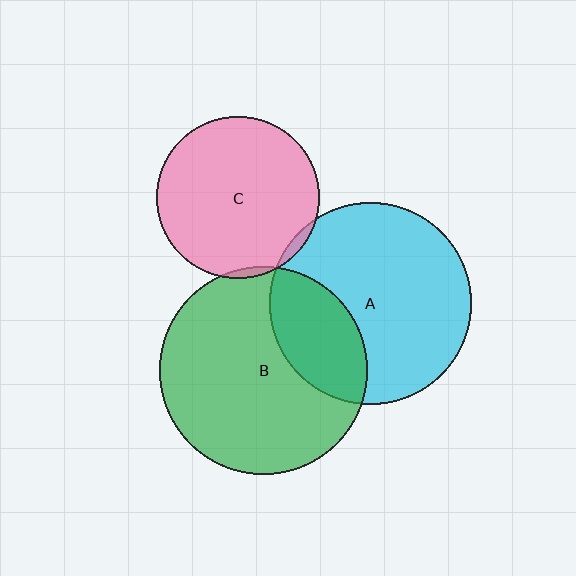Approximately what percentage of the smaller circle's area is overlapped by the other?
Approximately 30%.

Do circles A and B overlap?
Yes.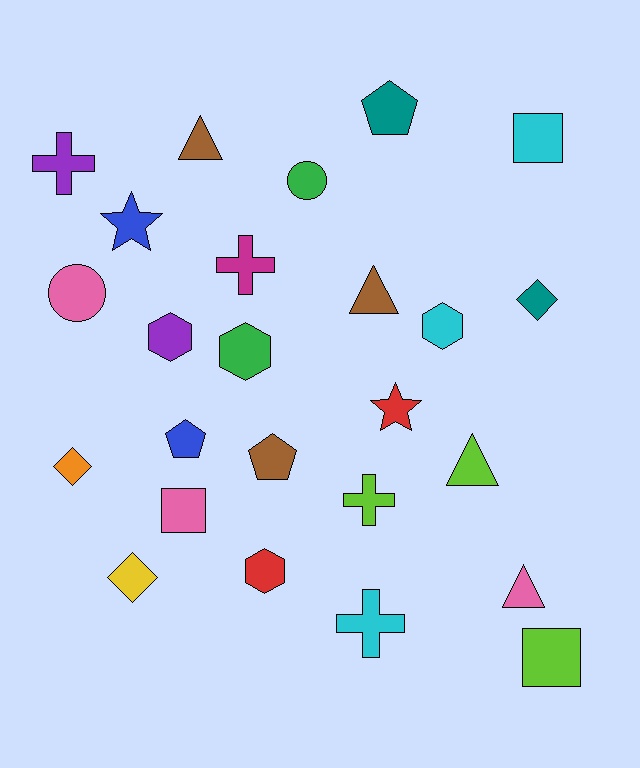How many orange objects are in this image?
There is 1 orange object.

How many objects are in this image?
There are 25 objects.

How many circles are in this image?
There are 2 circles.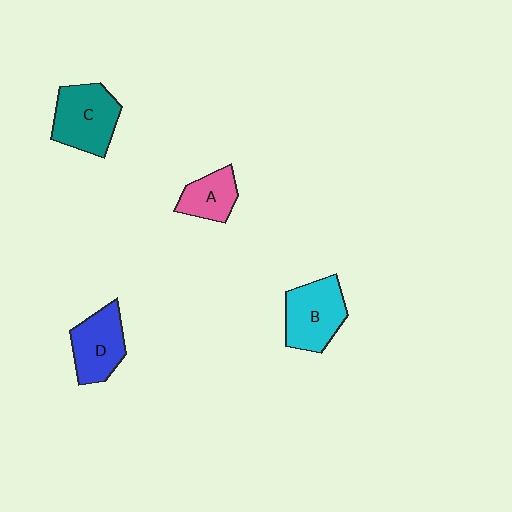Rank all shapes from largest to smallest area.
From largest to smallest: C (teal), B (cyan), D (blue), A (pink).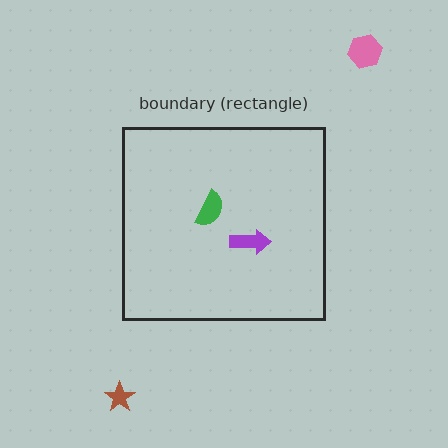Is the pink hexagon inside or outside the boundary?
Outside.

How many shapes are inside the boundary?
2 inside, 2 outside.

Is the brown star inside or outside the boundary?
Outside.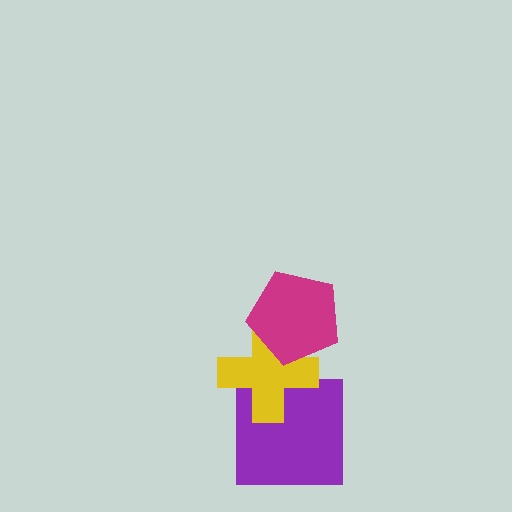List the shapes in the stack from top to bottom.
From top to bottom: the magenta pentagon, the yellow cross, the purple square.